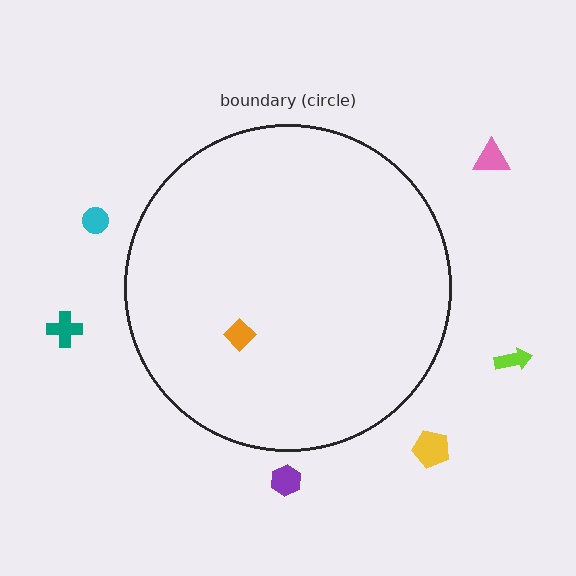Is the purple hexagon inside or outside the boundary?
Outside.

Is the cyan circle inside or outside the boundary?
Outside.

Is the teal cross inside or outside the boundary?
Outside.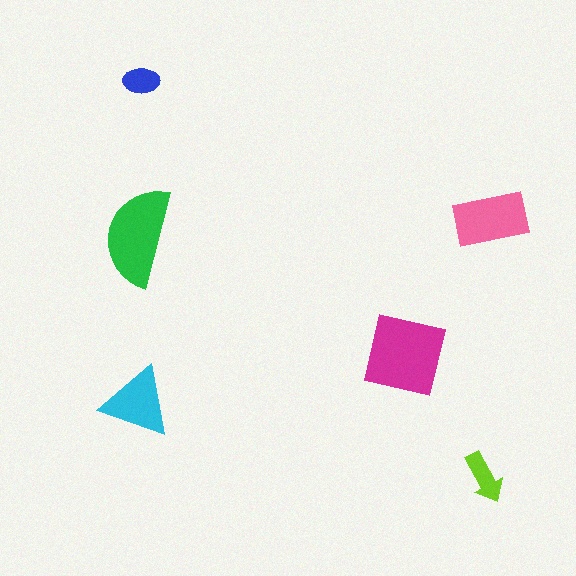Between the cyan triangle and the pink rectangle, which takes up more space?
The pink rectangle.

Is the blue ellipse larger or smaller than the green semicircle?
Smaller.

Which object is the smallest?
The blue ellipse.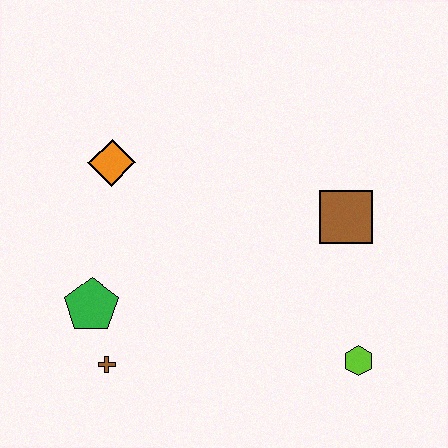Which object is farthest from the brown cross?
The brown square is farthest from the brown cross.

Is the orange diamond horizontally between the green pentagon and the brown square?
Yes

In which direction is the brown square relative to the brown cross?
The brown square is to the right of the brown cross.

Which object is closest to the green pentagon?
The brown cross is closest to the green pentagon.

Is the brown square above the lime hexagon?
Yes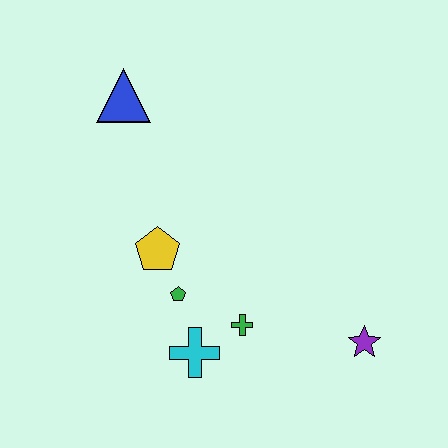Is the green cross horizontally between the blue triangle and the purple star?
Yes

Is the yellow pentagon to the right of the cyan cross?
No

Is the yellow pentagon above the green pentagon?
Yes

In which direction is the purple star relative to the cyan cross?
The purple star is to the right of the cyan cross.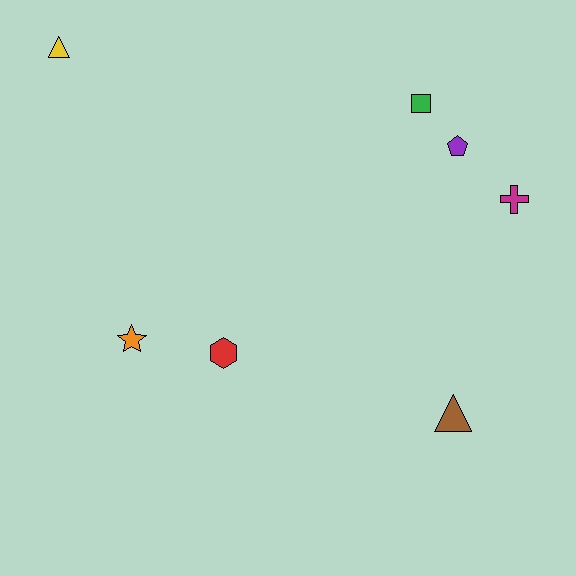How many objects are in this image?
There are 7 objects.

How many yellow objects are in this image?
There is 1 yellow object.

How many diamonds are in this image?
There are no diamonds.